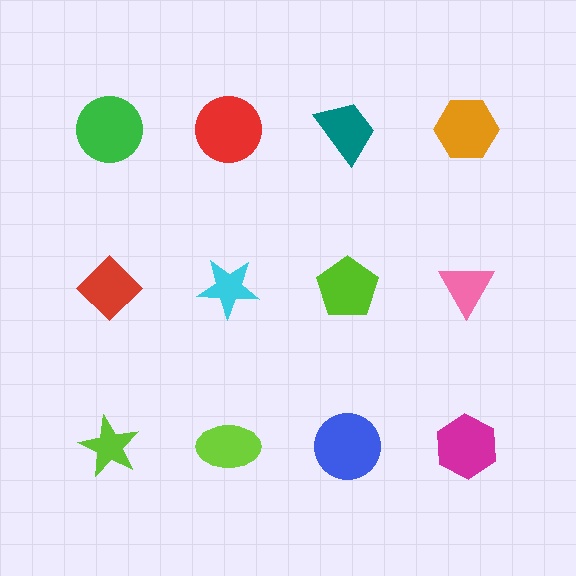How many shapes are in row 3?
4 shapes.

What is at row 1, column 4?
An orange hexagon.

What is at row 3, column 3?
A blue circle.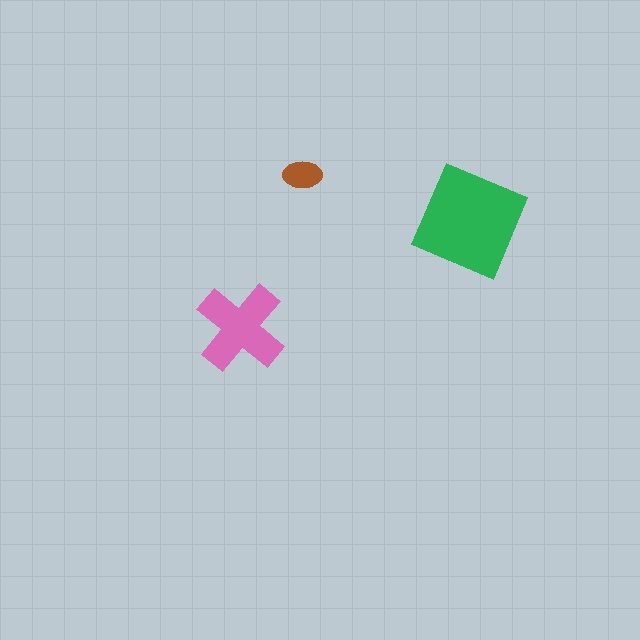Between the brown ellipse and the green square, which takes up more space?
The green square.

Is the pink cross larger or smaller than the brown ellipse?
Larger.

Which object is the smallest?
The brown ellipse.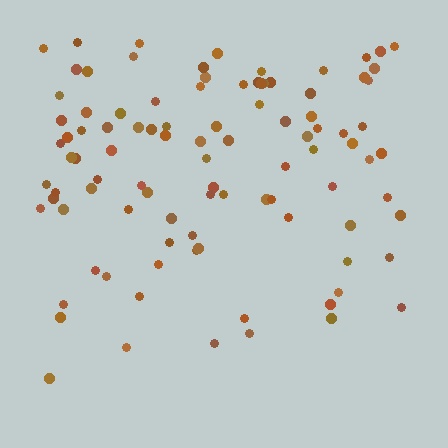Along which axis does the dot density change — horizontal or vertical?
Vertical.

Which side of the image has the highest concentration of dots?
The top.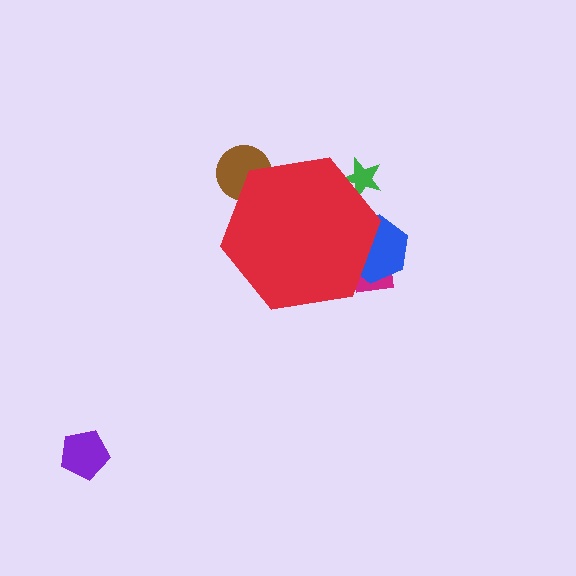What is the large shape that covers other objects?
A red hexagon.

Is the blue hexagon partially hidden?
Yes, the blue hexagon is partially hidden behind the red hexagon.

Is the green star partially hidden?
Yes, the green star is partially hidden behind the red hexagon.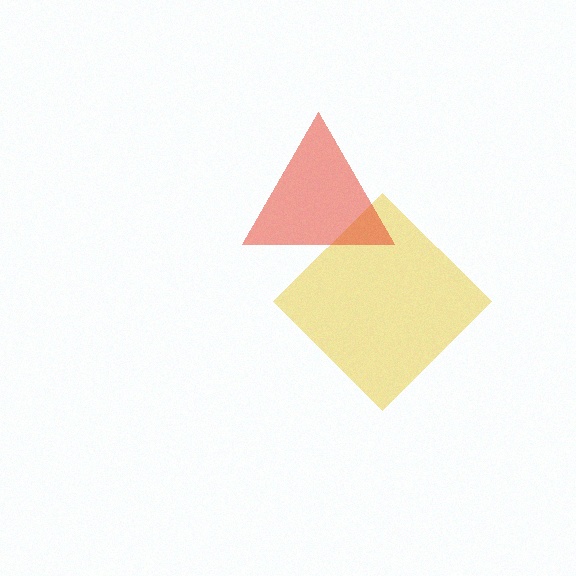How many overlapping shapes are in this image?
There are 2 overlapping shapes in the image.